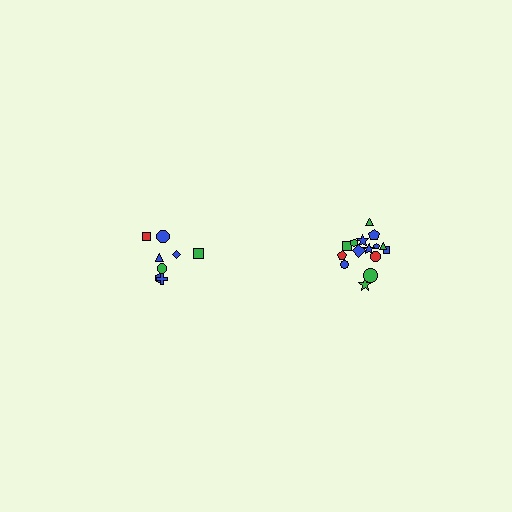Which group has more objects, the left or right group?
The right group.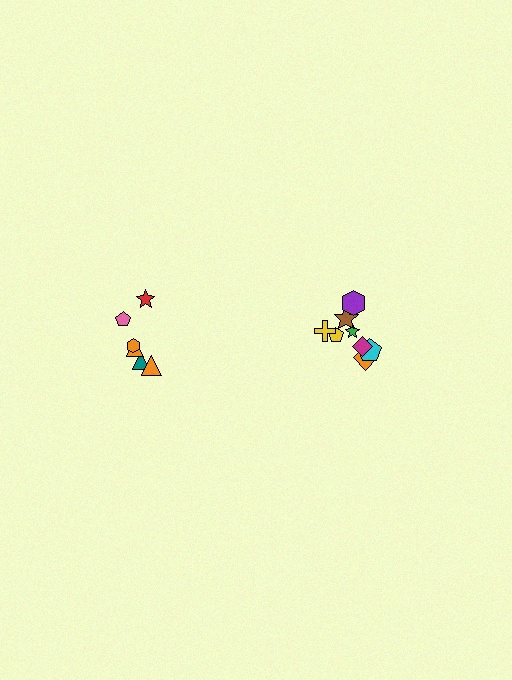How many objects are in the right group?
There are 8 objects.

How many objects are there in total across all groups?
There are 14 objects.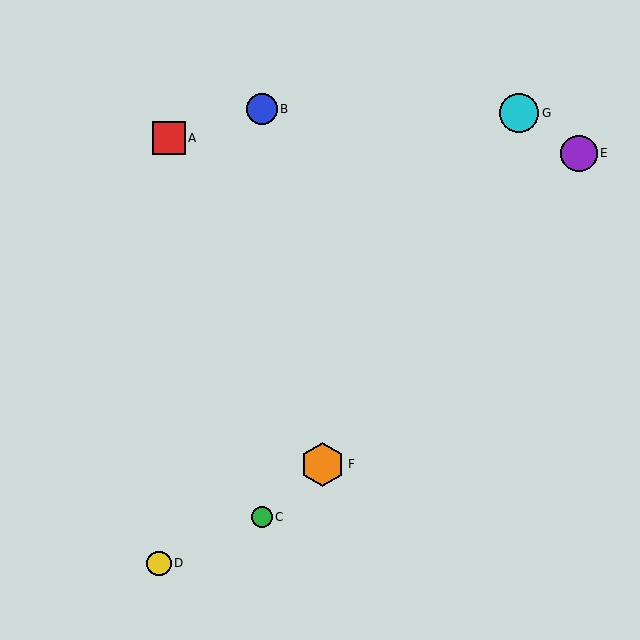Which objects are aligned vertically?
Objects B, C are aligned vertically.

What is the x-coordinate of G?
Object G is at x≈519.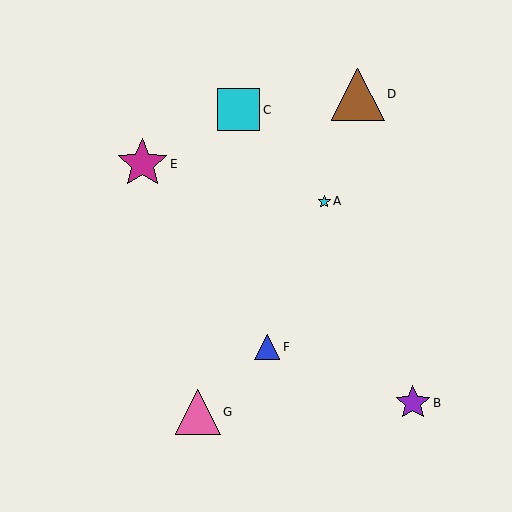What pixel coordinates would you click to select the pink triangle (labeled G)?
Click at (198, 412) to select the pink triangle G.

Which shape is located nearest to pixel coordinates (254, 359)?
The blue triangle (labeled F) at (267, 347) is nearest to that location.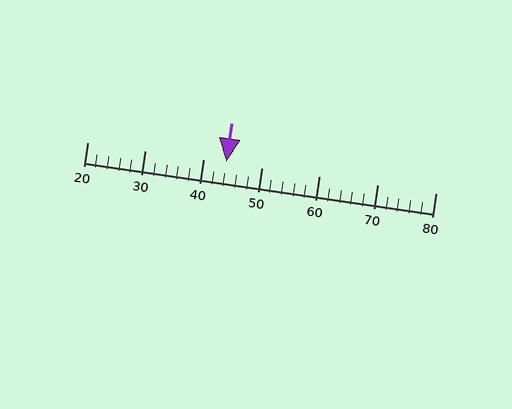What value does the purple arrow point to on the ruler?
The purple arrow points to approximately 44.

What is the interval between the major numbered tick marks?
The major tick marks are spaced 10 units apart.